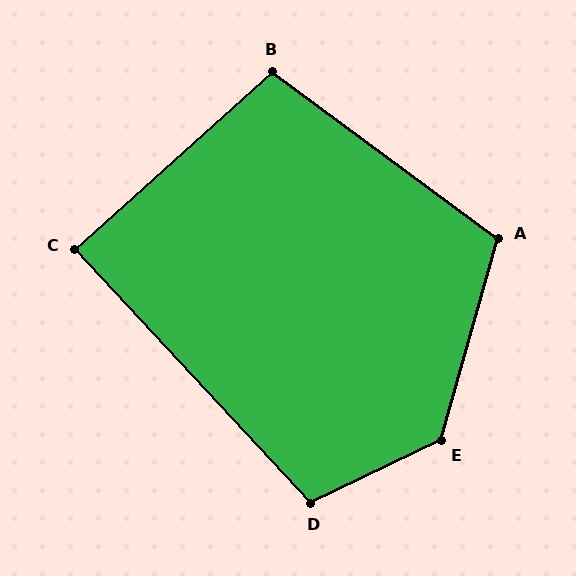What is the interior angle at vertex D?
Approximately 107 degrees (obtuse).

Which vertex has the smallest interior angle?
C, at approximately 89 degrees.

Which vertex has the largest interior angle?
E, at approximately 131 degrees.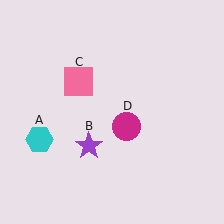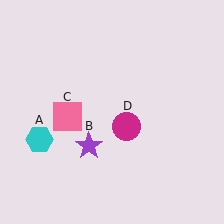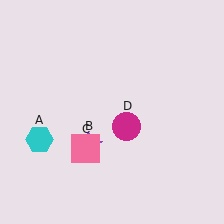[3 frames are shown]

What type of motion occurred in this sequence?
The pink square (object C) rotated counterclockwise around the center of the scene.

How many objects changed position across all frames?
1 object changed position: pink square (object C).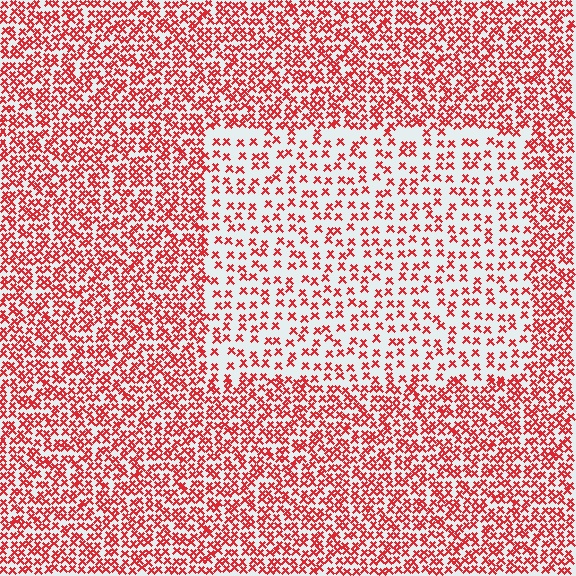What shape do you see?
I see a rectangle.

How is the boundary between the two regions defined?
The boundary is defined by a change in element density (approximately 2.1x ratio). All elements are the same color, size, and shape.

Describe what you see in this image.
The image contains small red elements arranged at two different densities. A rectangle-shaped region is visible where the elements are less densely packed than the surrounding area.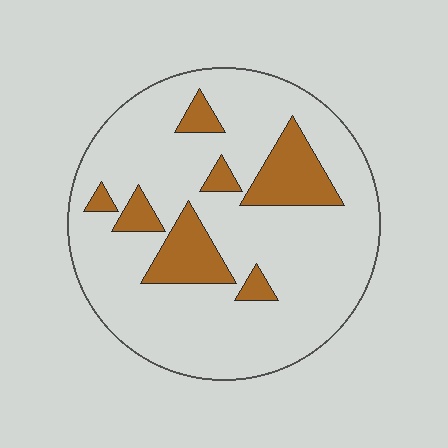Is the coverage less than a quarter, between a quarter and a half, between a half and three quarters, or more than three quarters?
Less than a quarter.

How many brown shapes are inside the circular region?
7.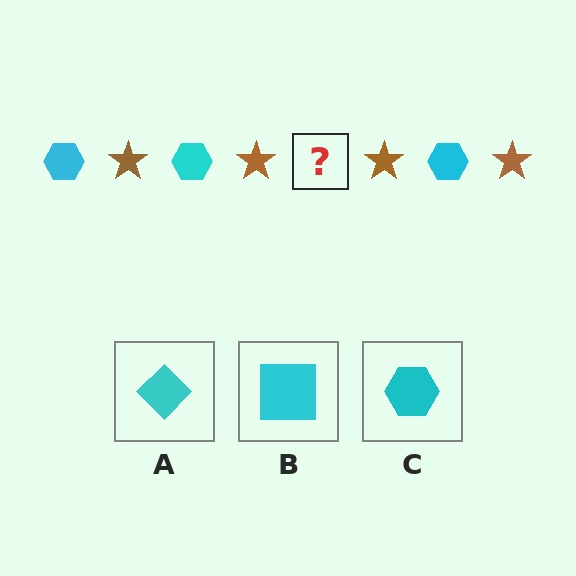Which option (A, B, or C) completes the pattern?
C.